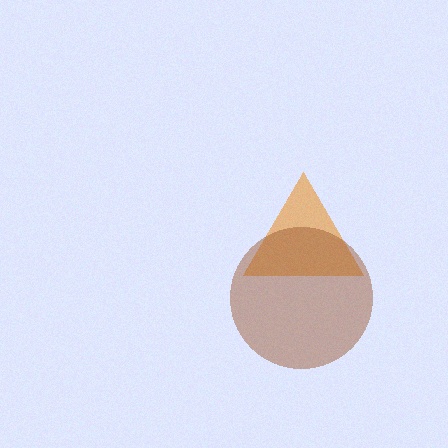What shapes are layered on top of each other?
The layered shapes are: an orange triangle, a brown circle.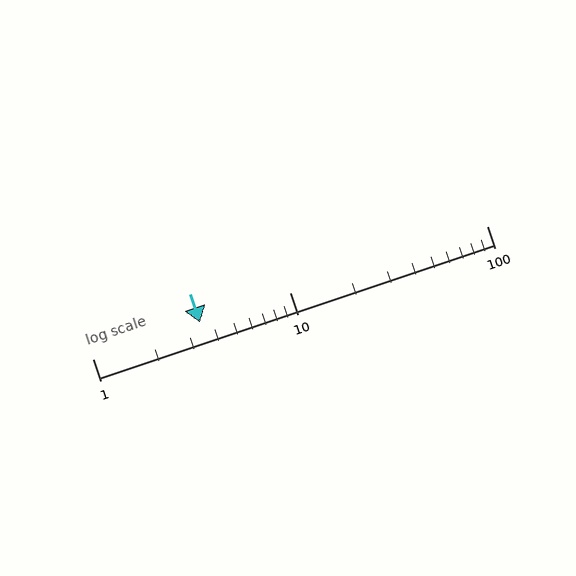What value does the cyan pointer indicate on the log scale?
The pointer indicates approximately 3.5.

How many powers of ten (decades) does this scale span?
The scale spans 2 decades, from 1 to 100.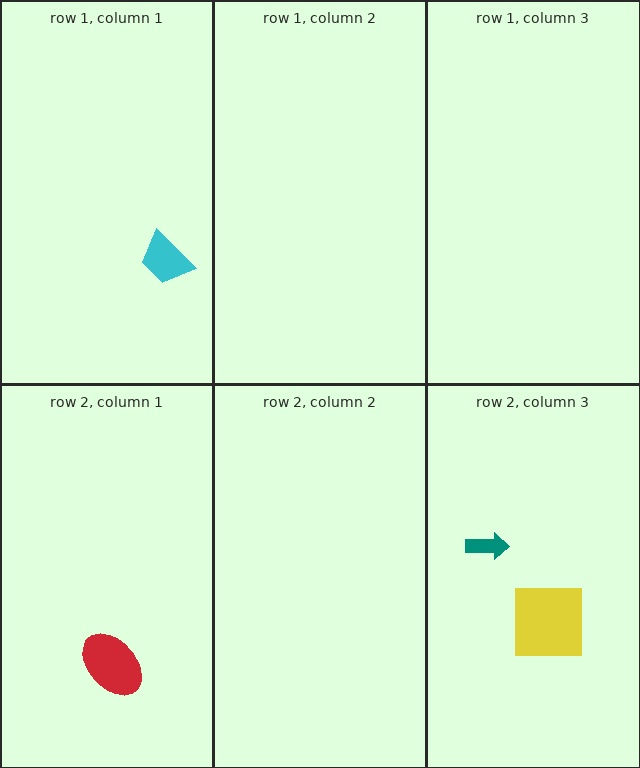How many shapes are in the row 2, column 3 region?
2.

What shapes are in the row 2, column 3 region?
The yellow square, the teal arrow.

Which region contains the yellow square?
The row 2, column 3 region.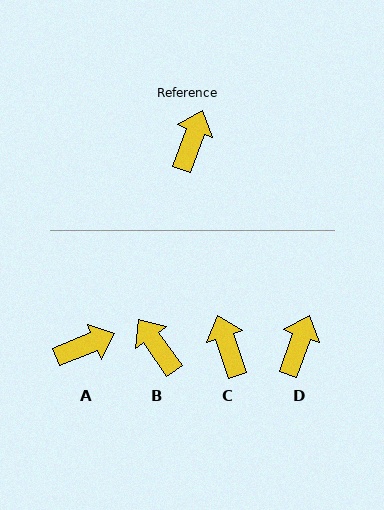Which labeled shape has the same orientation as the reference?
D.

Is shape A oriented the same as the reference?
No, it is off by about 48 degrees.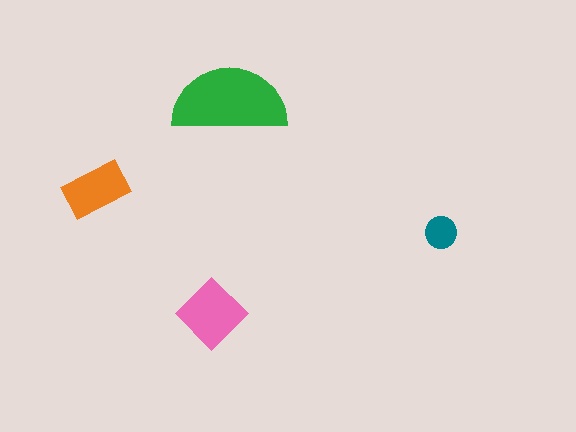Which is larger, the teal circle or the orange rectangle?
The orange rectangle.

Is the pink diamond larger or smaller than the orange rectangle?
Larger.